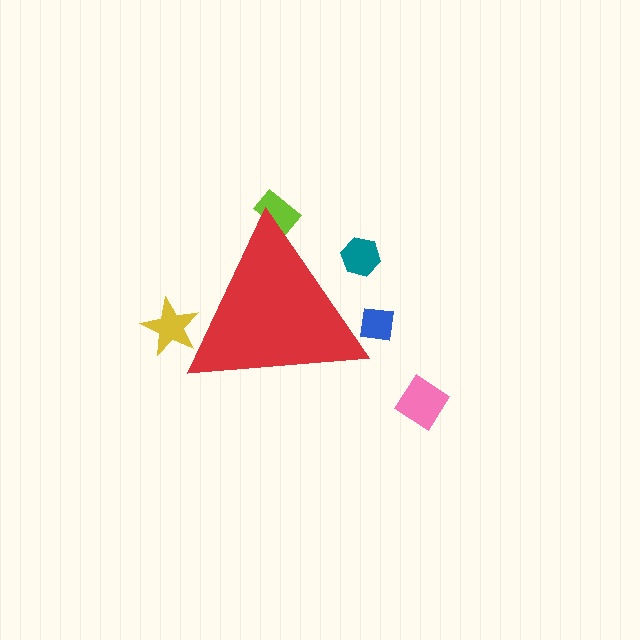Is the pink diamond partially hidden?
No, the pink diamond is fully visible.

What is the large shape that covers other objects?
A red triangle.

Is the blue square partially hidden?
Yes, the blue square is partially hidden behind the red triangle.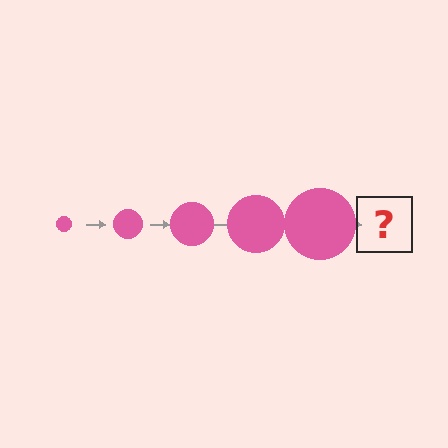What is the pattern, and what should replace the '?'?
The pattern is that the circle gets progressively larger each step. The '?' should be a pink circle, larger than the previous one.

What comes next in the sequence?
The next element should be a pink circle, larger than the previous one.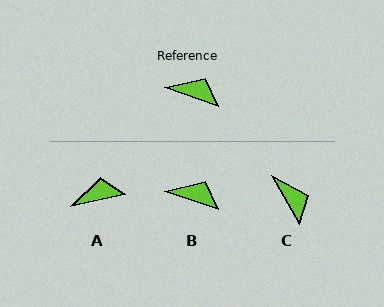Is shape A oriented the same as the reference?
No, it is off by about 31 degrees.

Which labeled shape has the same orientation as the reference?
B.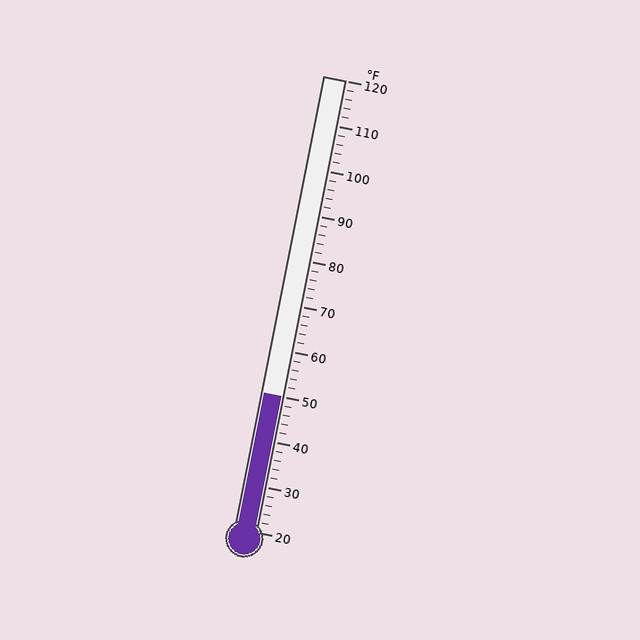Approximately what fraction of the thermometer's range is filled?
The thermometer is filled to approximately 30% of its range.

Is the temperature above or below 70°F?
The temperature is below 70°F.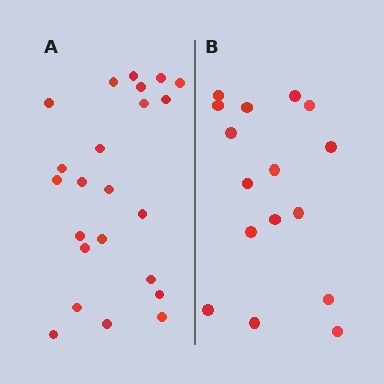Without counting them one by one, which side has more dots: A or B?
Region A (the left region) has more dots.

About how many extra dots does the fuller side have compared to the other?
Region A has roughly 8 or so more dots than region B.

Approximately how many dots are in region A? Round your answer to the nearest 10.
About 20 dots. (The exact count is 23, which rounds to 20.)